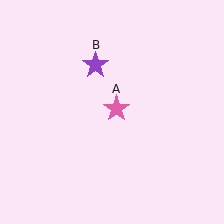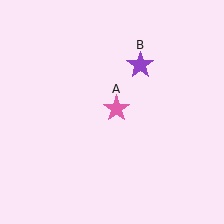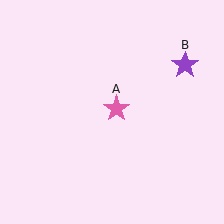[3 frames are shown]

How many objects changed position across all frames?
1 object changed position: purple star (object B).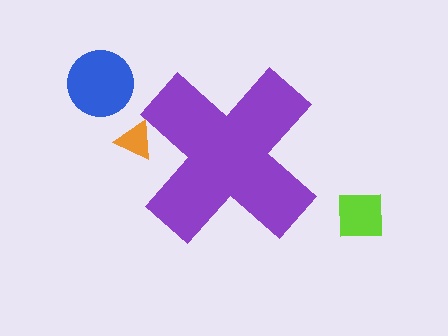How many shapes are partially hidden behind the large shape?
1 shape is partially hidden.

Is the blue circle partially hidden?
No, the blue circle is fully visible.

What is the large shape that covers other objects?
A purple cross.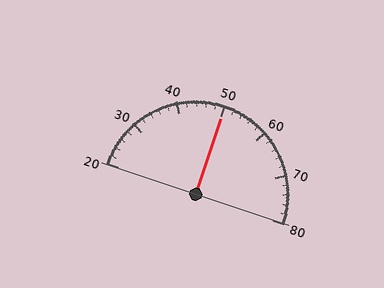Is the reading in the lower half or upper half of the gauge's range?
The reading is in the upper half of the range (20 to 80).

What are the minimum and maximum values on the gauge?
The gauge ranges from 20 to 80.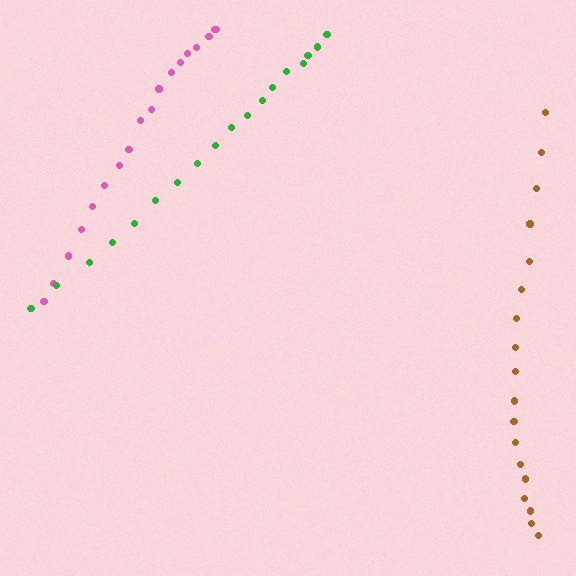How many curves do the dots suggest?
There are 3 distinct paths.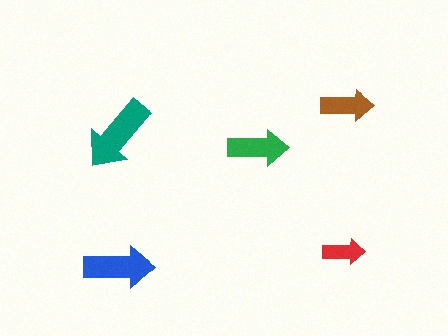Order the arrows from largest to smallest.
the teal one, the blue one, the green one, the brown one, the red one.